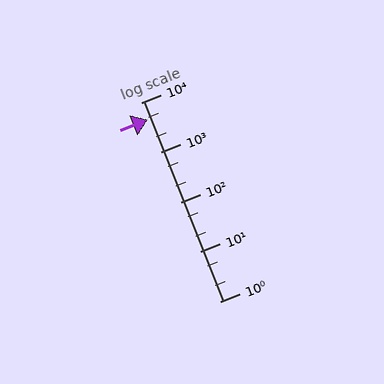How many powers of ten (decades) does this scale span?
The scale spans 4 decades, from 1 to 10000.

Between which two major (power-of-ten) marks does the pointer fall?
The pointer is between 1000 and 10000.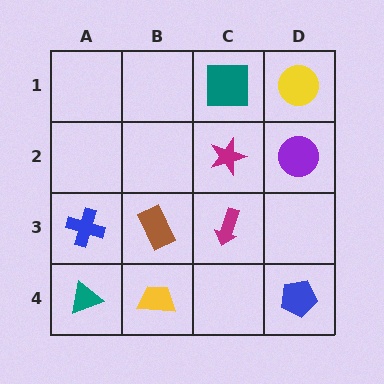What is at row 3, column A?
A blue cross.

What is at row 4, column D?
A blue pentagon.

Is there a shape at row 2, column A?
No, that cell is empty.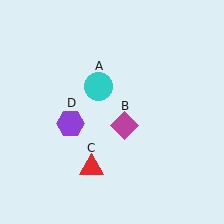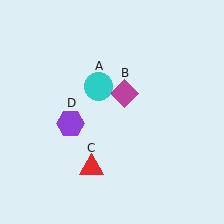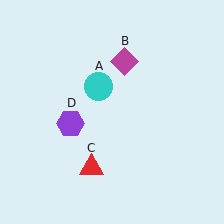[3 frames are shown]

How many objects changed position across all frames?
1 object changed position: magenta diamond (object B).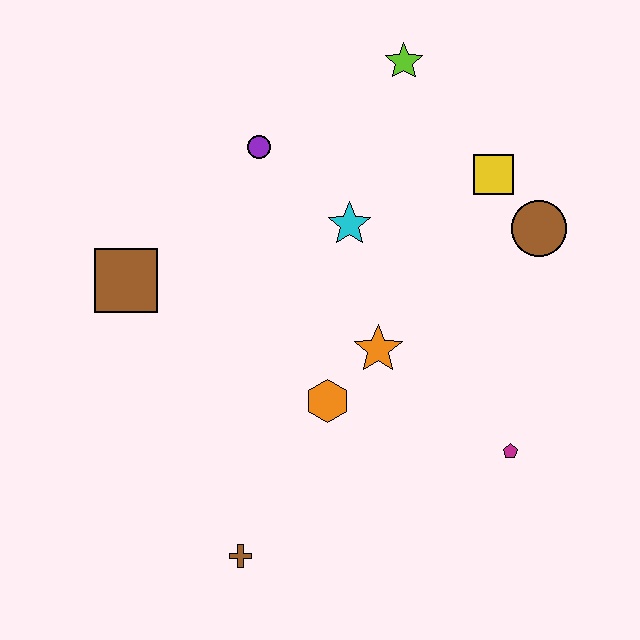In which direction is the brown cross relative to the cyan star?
The brown cross is below the cyan star.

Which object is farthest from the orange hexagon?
The lime star is farthest from the orange hexagon.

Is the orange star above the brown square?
No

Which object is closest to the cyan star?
The purple circle is closest to the cyan star.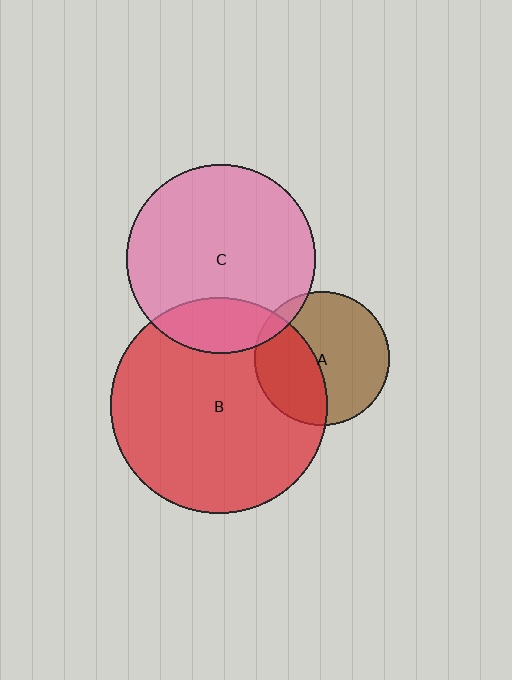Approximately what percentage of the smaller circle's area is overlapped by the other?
Approximately 5%.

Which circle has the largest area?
Circle B (red).